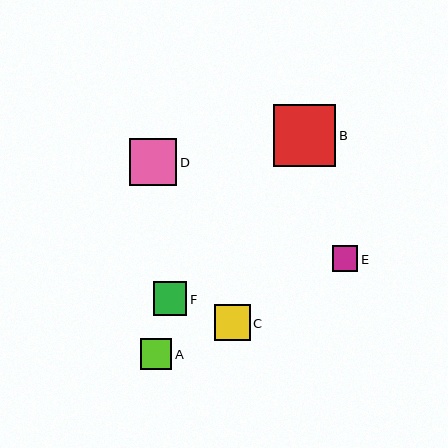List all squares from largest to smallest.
From largest to smallest: B, D, C, F, A, E.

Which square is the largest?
Square B is the largest with a size of approximately 62 pixels.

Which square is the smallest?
Square E is the smallest with a size of approximately 26 pixels.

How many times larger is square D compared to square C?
Square D is approximately 1.3 times the size of square C.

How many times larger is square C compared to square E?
Square C is approximately 1.4 times the size of square E.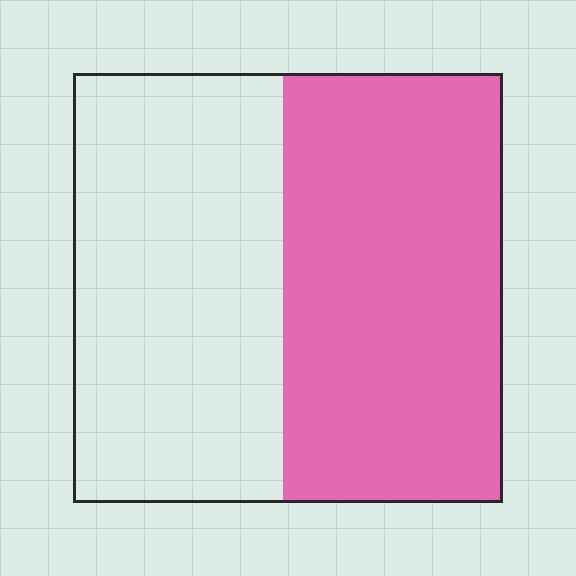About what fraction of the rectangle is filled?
About one half (1/2).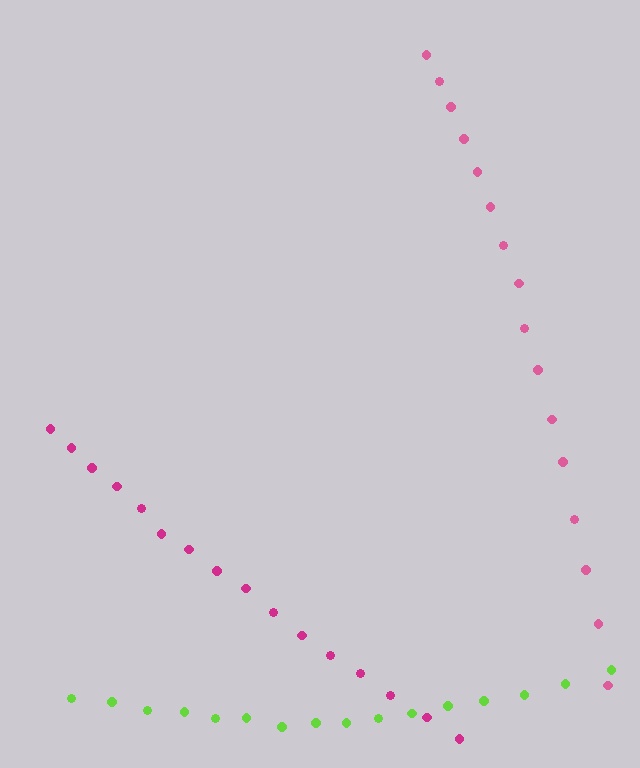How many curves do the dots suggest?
There are 3 distinct paths.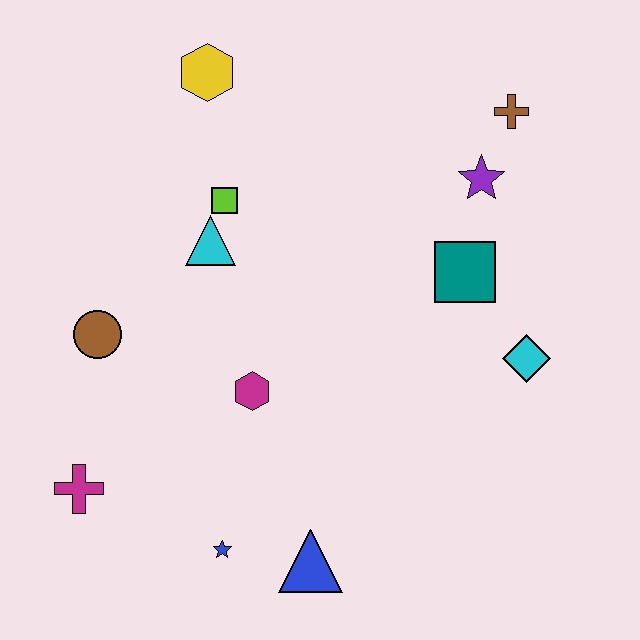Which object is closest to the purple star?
The brown cross is closest to the purple star.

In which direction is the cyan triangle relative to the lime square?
The cyan triangle is below the lime square.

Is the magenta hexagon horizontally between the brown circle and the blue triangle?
Yes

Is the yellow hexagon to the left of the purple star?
Yes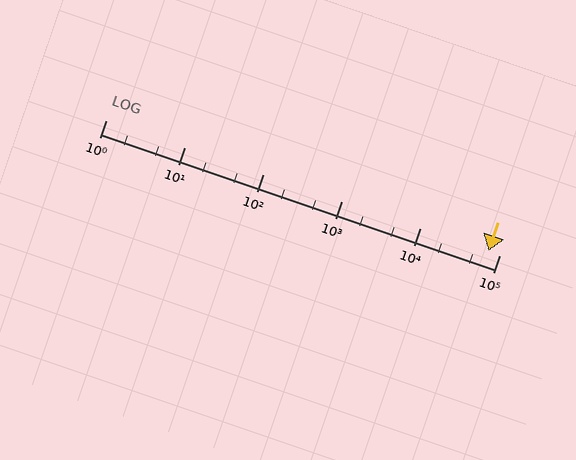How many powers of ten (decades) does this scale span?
The scale spans 5 decades, from 1 to 100000.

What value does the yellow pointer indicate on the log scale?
The pointer indicates approximately 72000.